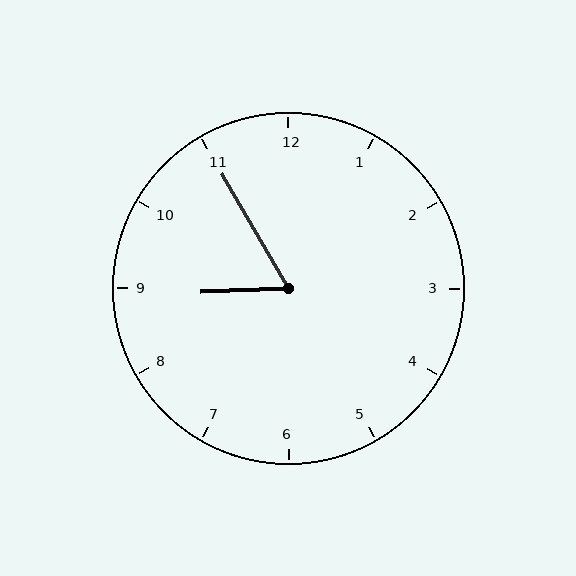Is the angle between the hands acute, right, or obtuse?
It is acute.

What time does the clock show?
8:55.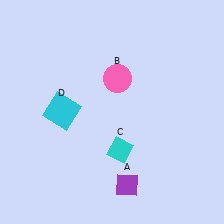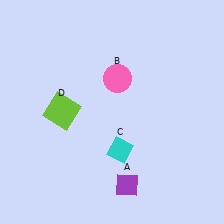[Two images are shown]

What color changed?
The square (D) changed from cyan in Image 1 to lime in Image 2.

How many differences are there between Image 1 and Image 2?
There is 1 difference between the two images.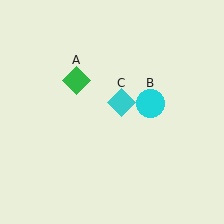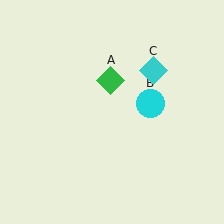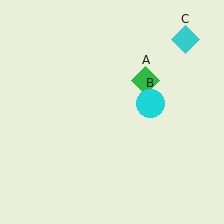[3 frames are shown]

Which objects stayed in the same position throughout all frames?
Cyan circle (object B) remained stationary.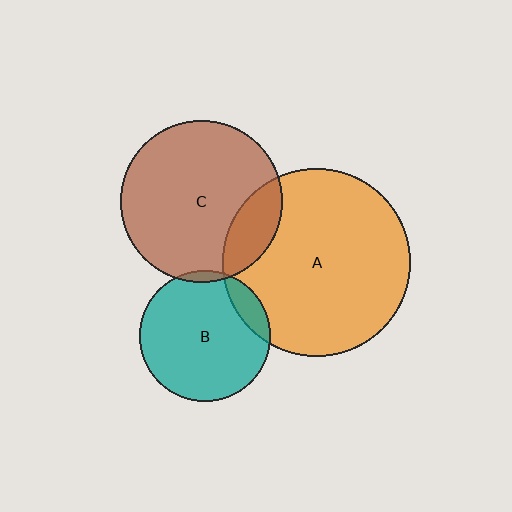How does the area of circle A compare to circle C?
Approximately 1.3 times.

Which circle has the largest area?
Circle A (orange).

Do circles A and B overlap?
Yes.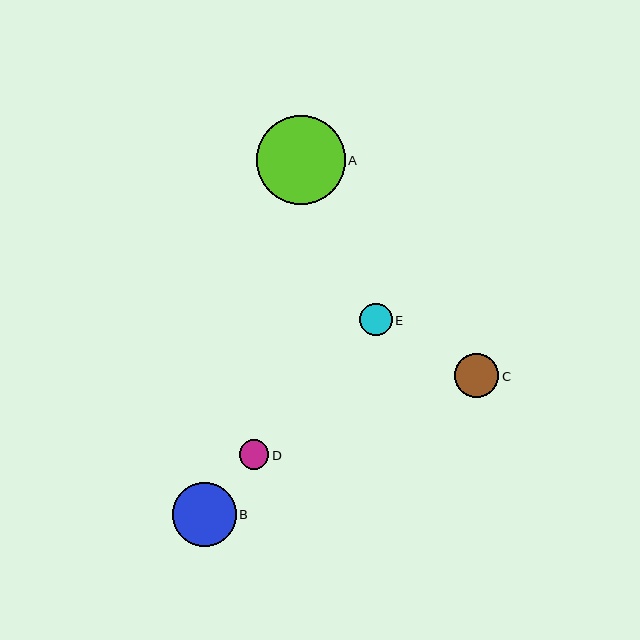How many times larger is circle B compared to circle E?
Circle B is approximately 2.0 times the size of circle E.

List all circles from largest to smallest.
From largest to smallest: A, B, C, E, D.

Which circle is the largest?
Circle A is the largest with a size of approximately 89 pixels.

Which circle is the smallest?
Circle D is the smallest with a size of approximately 29 pixels.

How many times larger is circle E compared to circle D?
Circle E is approximately 1.1 times the size of circle D.